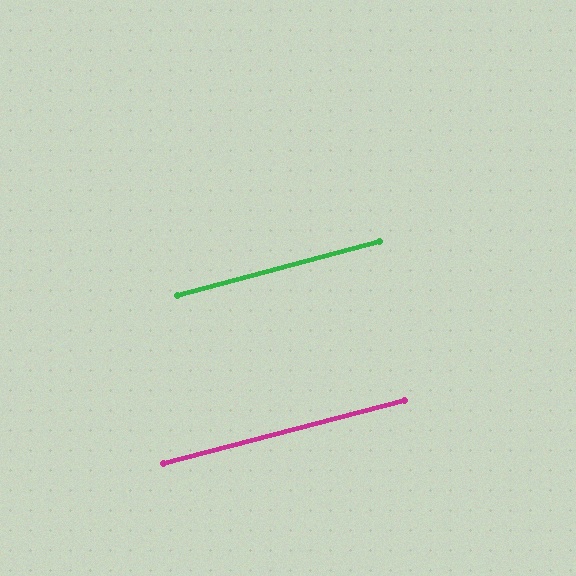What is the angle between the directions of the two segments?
Approximately 0 degrees.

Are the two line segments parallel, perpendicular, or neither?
Parallel — their directions differ by only 0.4°.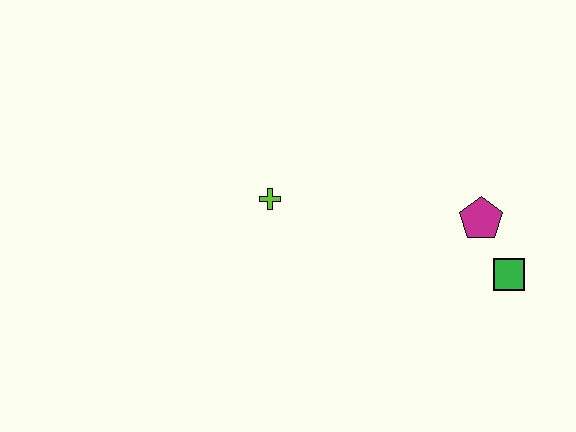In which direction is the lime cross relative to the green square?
The lime cross is to the left of the green square.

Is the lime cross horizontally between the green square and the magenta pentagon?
No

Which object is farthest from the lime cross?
The green square is farthest from the lime cross.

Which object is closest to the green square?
The magenta pentagon is closest to the green square.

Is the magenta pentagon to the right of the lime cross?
Yes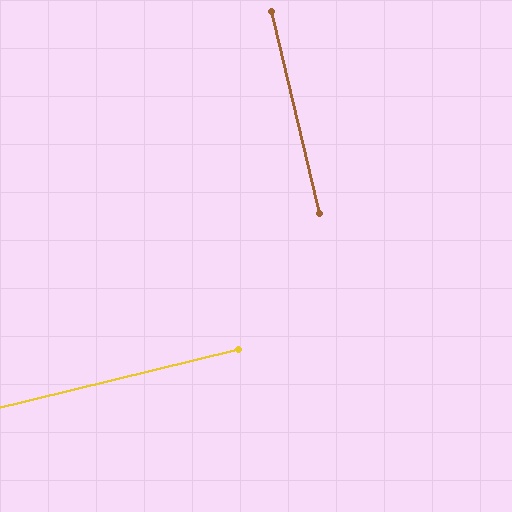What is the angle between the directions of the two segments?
Approximately 90 degrees.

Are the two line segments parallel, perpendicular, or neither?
Perpendicular — they meet at approximately 90°.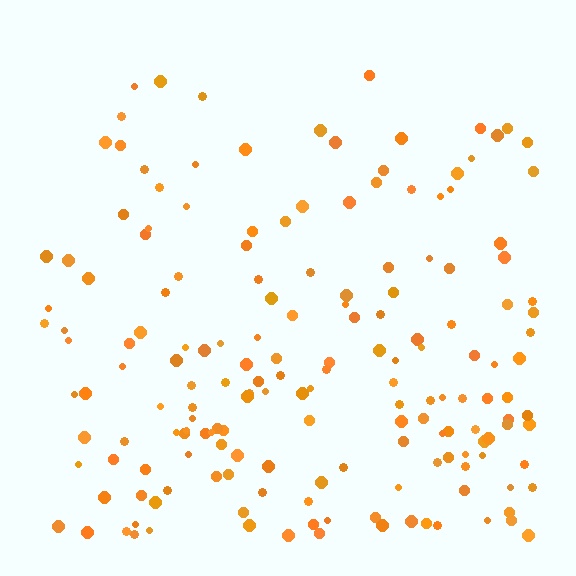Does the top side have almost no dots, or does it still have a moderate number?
Still a moderate number, just noticeably fewer than the bottom.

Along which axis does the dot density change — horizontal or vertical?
Vertical.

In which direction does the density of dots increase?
From top to bottom, with the bottom side densest.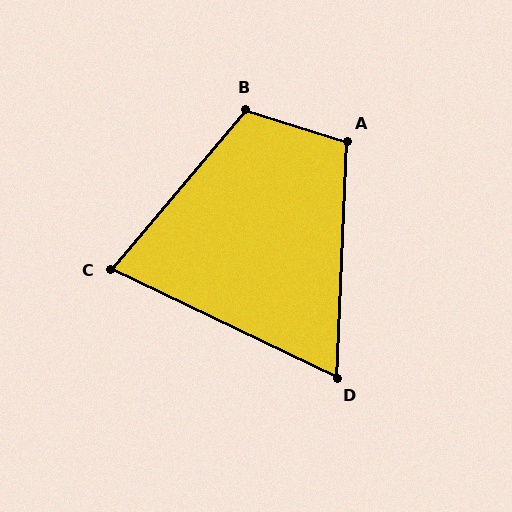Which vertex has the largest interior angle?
B, at approximately 113 degrees.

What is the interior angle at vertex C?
Approximately 75 degrees (acute).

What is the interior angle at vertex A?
Approximately 105 degrees (obtuse).